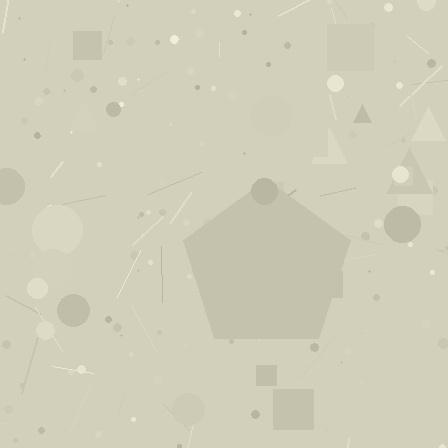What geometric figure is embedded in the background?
A pentagon is embedded in the background.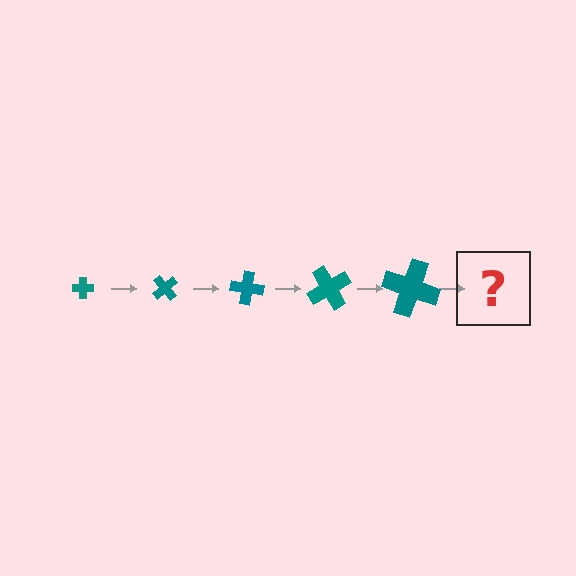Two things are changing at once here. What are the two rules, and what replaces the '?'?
The two rules are that the cross grows larger each step and it rotates 50 degrees each step. The '?' should be a cross, larger than the previous one and rotated 250 degrees from the start.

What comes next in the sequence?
The next element should be a cross, larger than the previous one and rotated 250 degrees from the start.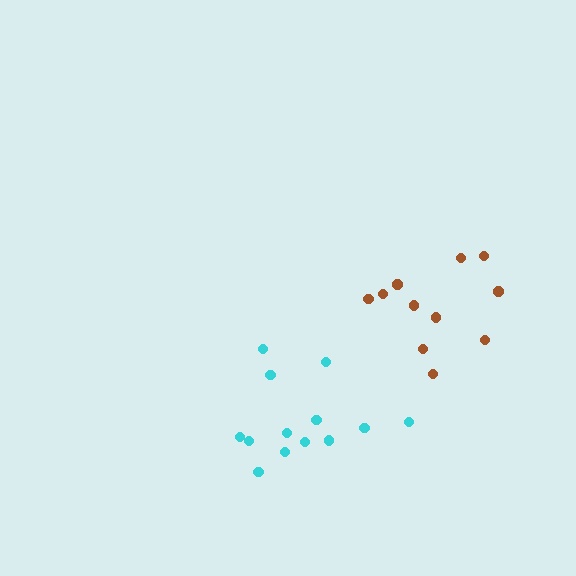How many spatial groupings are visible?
There are 2 spatial groupings.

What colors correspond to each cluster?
The clusters are colored: brown, cyan.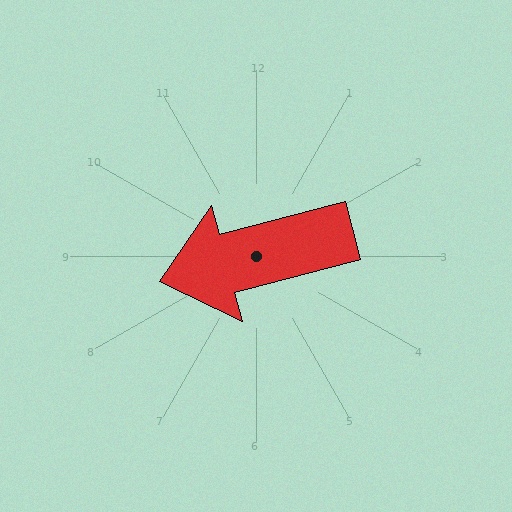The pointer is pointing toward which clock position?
Roughly 9 o'clock.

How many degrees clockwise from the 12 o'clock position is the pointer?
Approximately 255 degrees.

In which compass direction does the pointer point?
West.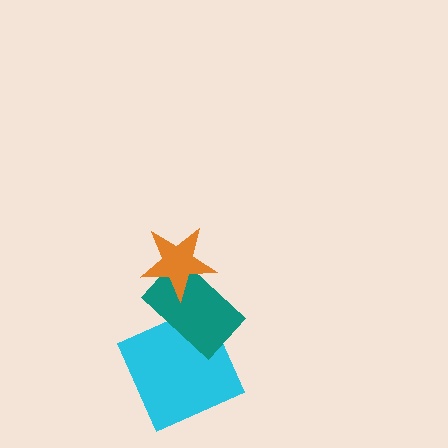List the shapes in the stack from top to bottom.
From top to bottom: the orange star, the teal rectangle, the cyan square.